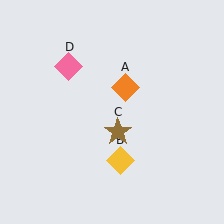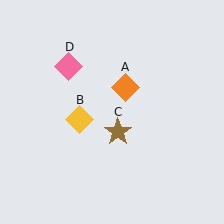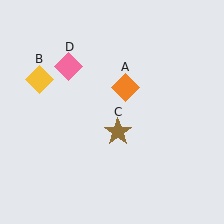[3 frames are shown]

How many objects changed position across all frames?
1 object changed position: yellow diamond (object B).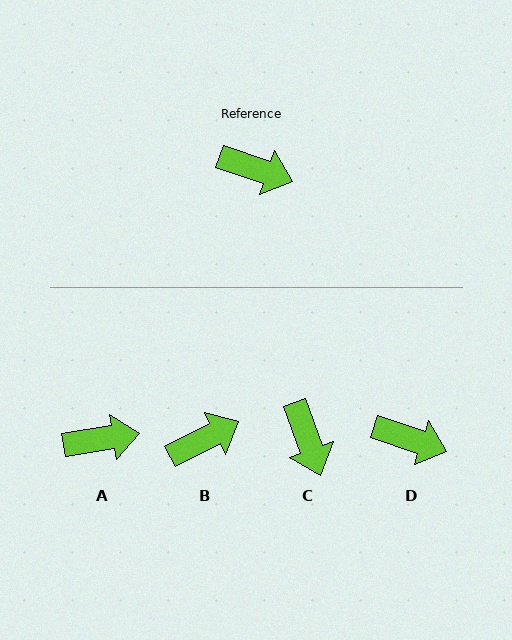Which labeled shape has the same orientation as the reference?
D.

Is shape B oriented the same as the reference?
No, it is off by about 46 degrees.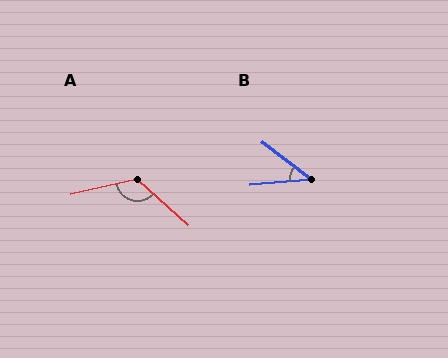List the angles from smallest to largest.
B (42°), A (125°).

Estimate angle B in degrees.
Approximately 42 degrees.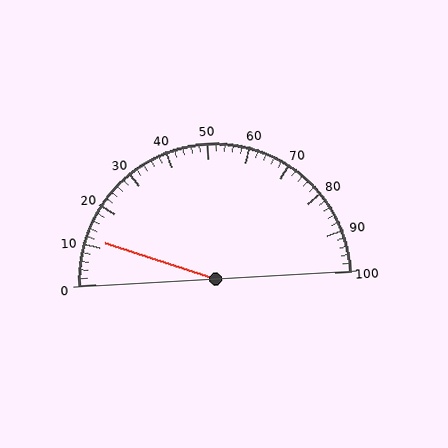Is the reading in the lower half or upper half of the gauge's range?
The reading is in the lower half of the range (0 to 100).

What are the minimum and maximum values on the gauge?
The gauge ranges from 0 to 100.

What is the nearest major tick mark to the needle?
The nearest major tick mark is 10.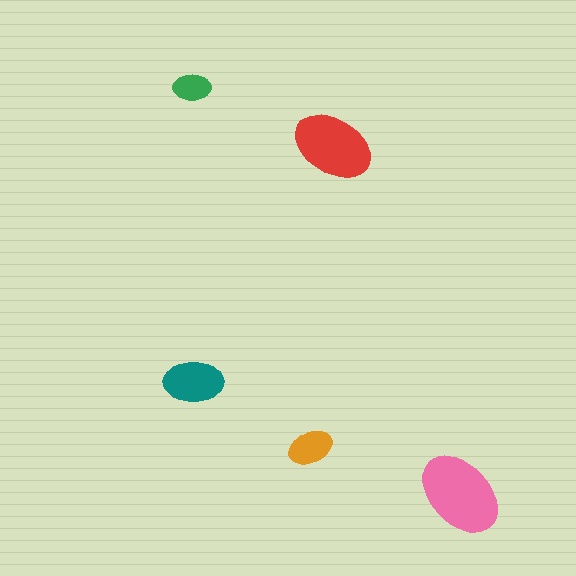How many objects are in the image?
There are 5 objects in the image.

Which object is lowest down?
The pink ellipse is bottommost.